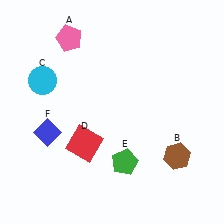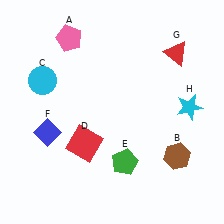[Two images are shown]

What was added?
A red triangle (G), a cyan star (H) were added in Image 2.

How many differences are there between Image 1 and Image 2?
There are 2 differences between the two images.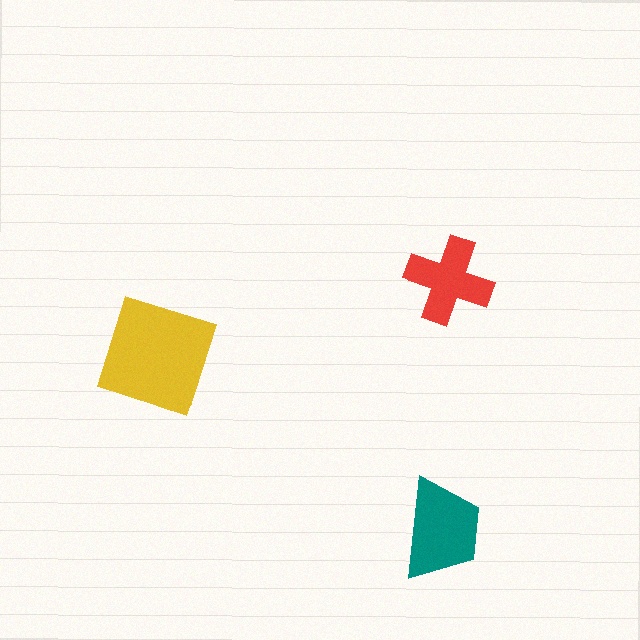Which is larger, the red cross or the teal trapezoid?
The teal trapezoid.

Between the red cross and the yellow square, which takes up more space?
The yellow square.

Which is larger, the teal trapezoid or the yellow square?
The yellow square.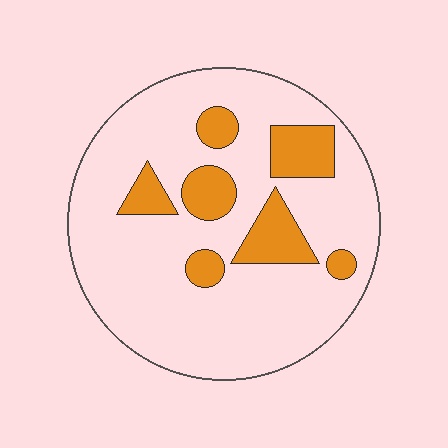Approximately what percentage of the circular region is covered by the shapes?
Approximately 20%.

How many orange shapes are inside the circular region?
7.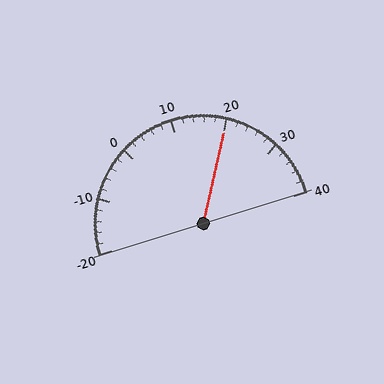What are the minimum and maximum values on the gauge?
The gauge ranges from -20 to 40.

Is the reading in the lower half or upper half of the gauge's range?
The reading is in the upper half of the range (-20 to 40).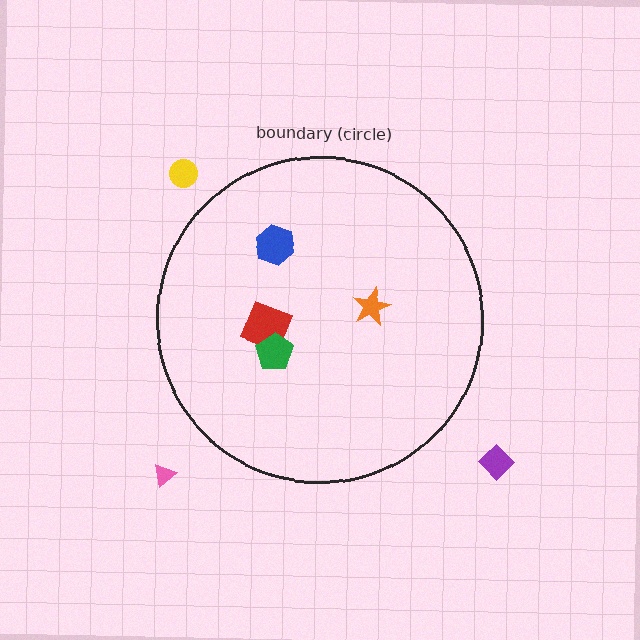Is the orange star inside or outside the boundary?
Inside.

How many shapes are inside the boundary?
4 inside, 3 outside.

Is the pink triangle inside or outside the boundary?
Outside.